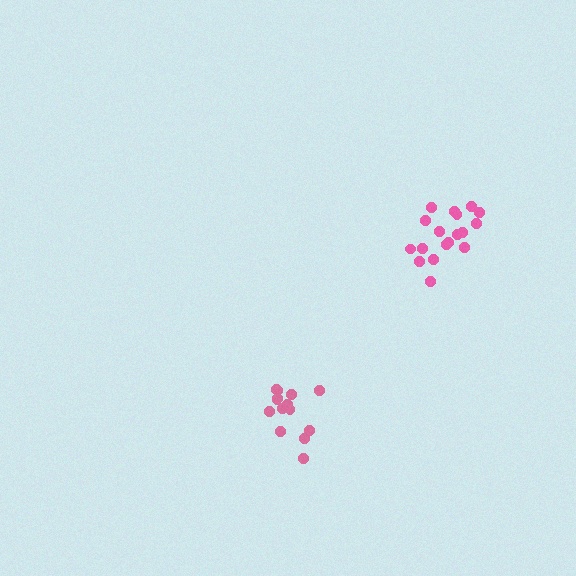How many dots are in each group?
Group 1: 18 dots, Group 2: 14 dots (32 total).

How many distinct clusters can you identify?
There are 2 distinct clusters.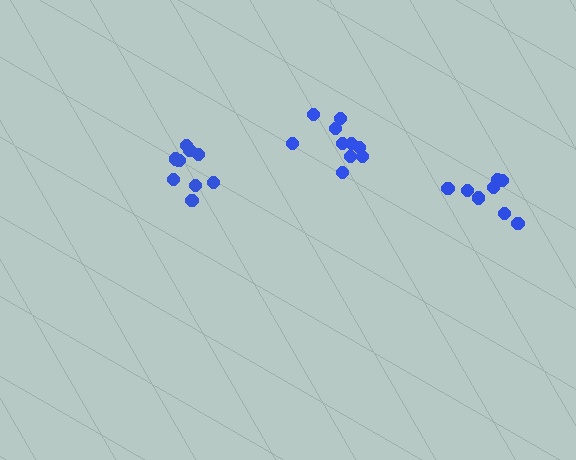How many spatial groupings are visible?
There are 3 spatial groupings.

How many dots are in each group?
Group 1: 8 dots, Group 2: 9 dots, Group 3: 10 dots (27 total).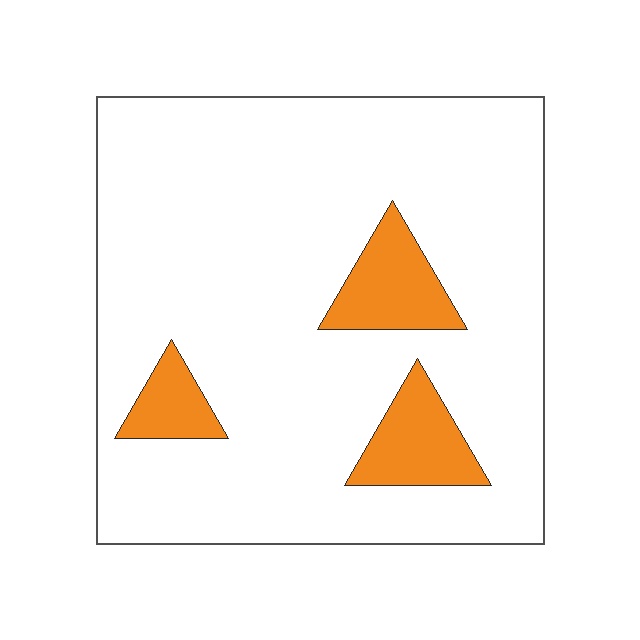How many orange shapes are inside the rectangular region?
3.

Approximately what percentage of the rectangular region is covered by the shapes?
Approximately 15%.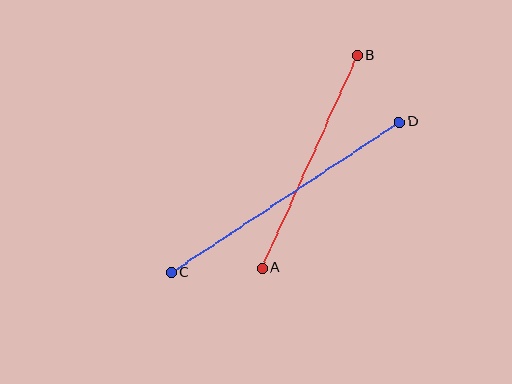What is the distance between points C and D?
The distance is approximately 273 pixels.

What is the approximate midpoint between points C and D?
The midpoint is at approximately (285, 197) pixels.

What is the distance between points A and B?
The distance is approximately 233 pixels.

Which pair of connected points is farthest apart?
Points C and D are farthest apart.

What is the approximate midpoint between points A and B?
The midpoint is at approximately (310, 162) pixels.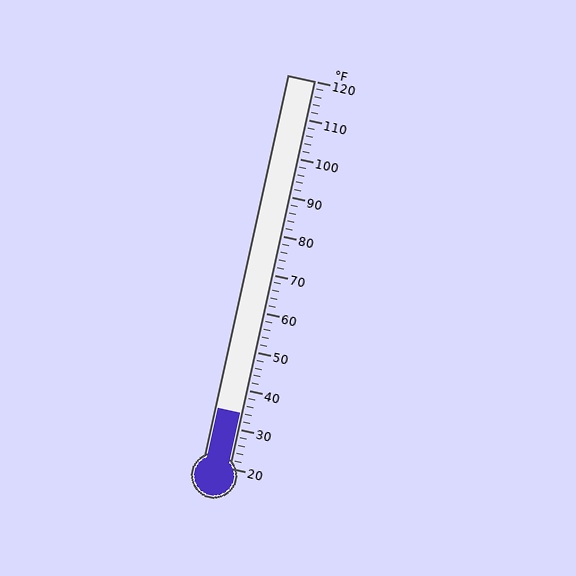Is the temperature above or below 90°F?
The temperature is below 90°F.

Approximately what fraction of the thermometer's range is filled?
The thermometer is filled to approximately 15% of its range.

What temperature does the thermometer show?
The thermometer shows approximately 34°F.